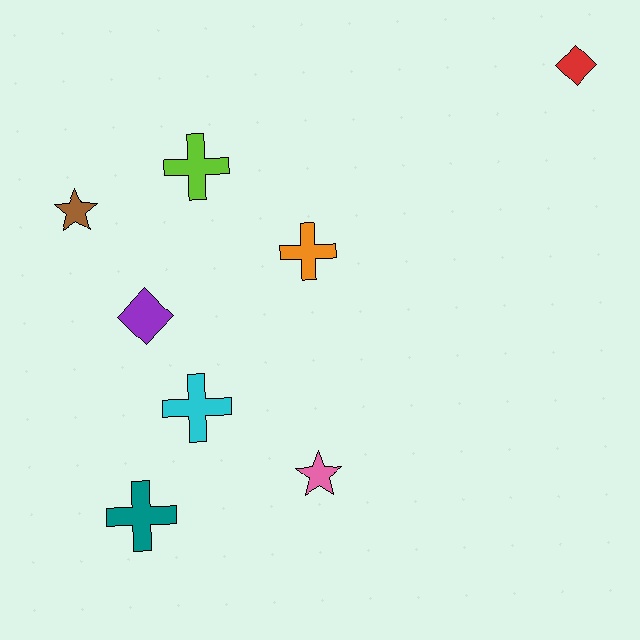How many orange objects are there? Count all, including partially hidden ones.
There is 1 orange object.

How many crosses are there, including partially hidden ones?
There are 4 crosses.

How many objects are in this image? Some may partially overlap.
There are 8 objects.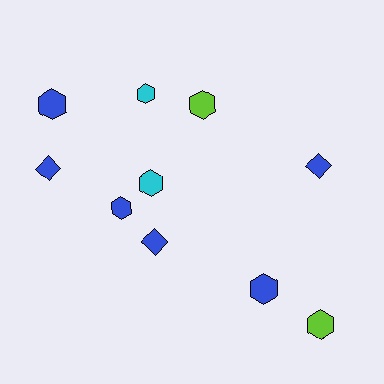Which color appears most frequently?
Blue, with 6 objects.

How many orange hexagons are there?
There are no orange hexagons.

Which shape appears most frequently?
Hexagon, with 7 objects.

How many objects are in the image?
There are 10 objects.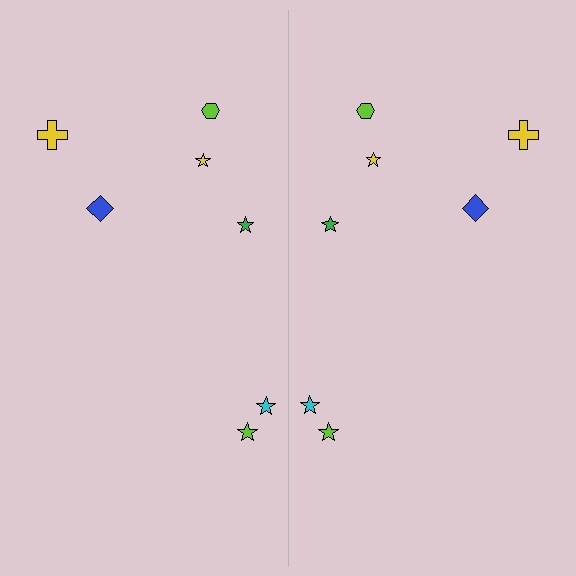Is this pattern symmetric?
Yes, this pattern has bilateral (reflection) symmetry.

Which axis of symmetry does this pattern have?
The pattern has a vertical axis of symmetry running through the center of the image.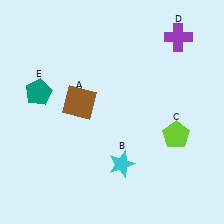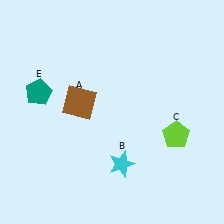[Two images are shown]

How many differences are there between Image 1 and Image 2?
There is 1 difference between the two images.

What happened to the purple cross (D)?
The purple cross (D) was removed in Image 2. It was in the top-right area of Image 1.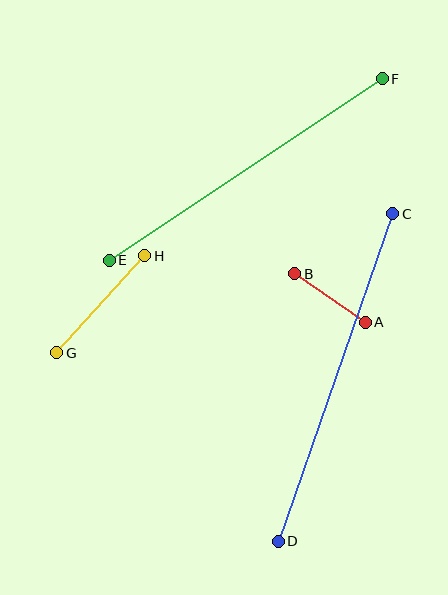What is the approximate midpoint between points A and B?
The midpoint is at approximately (330, 298) pixels.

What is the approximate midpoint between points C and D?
The midpoint is at approximately (335, 378) pixels.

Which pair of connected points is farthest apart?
Points C and D are farthest apart.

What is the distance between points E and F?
The distance is approximately 328 pixels.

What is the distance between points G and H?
The distance is approximately 131 pixels.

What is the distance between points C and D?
The distance is approximately 347 pixels.